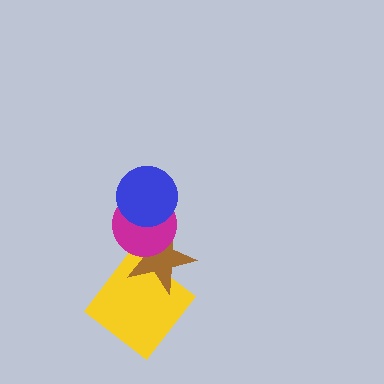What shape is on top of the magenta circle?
The blue circle is on top of the magenta circle.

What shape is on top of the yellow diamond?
The brown star is on top of the yellow diamond.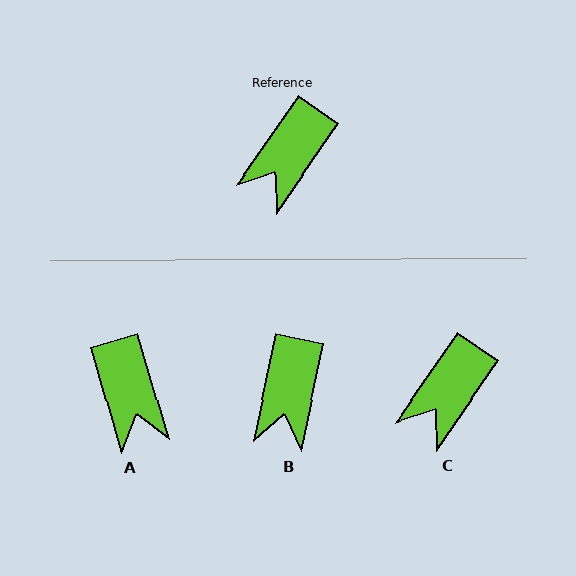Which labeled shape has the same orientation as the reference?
C.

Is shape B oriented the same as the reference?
No, it is off by about 23 degrees.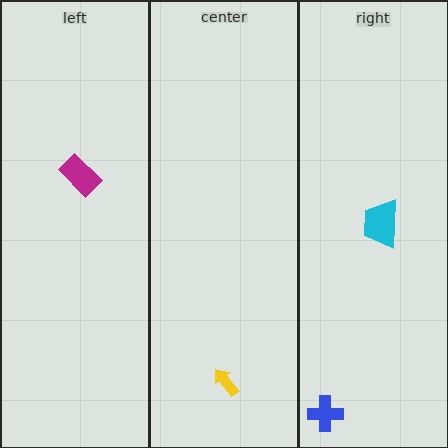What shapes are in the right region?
The cyan trapezoid, the blue cross.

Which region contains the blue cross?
The right region.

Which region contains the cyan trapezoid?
The right region.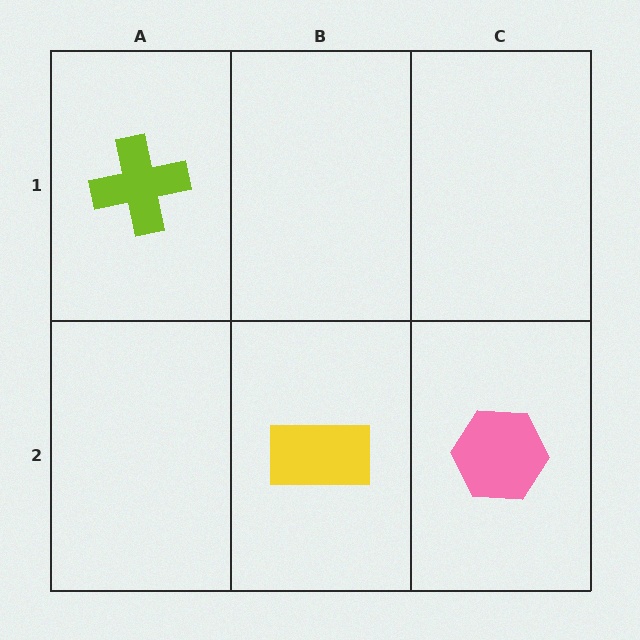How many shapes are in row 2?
2 shapes.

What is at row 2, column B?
A yellow rectangle.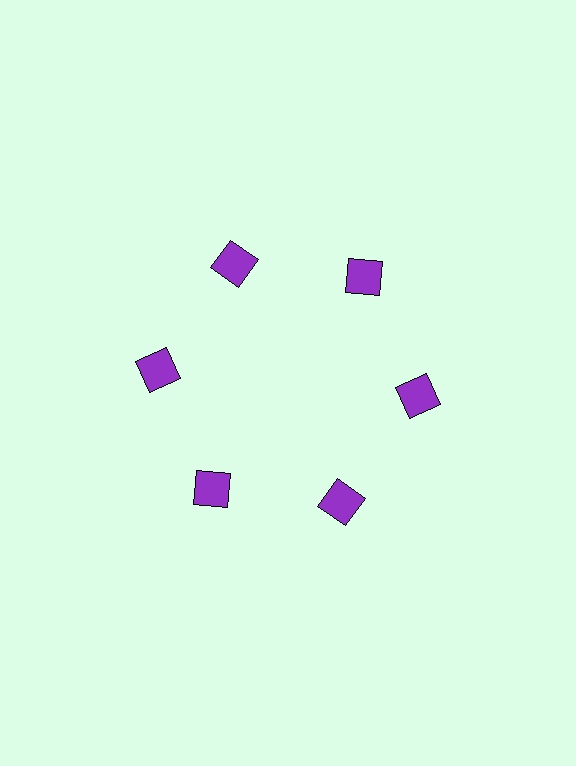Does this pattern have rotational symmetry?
Yes, this pattern has 6-fold rotational symmetry. It looks the same after rotating 60 degrees around the center.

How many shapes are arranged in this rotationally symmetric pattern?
There are 6 shapes, arranged in 6 groups of 1.